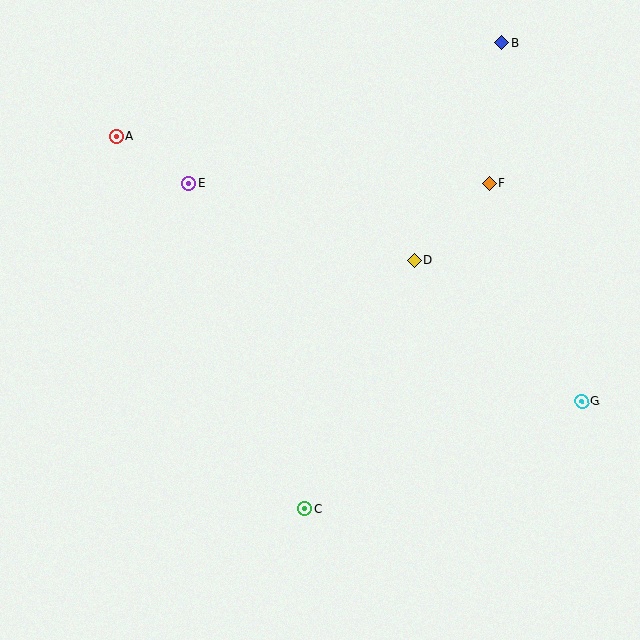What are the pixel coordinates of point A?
Point A is at (116, 137).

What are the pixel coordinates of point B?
Point B is at (502, 43).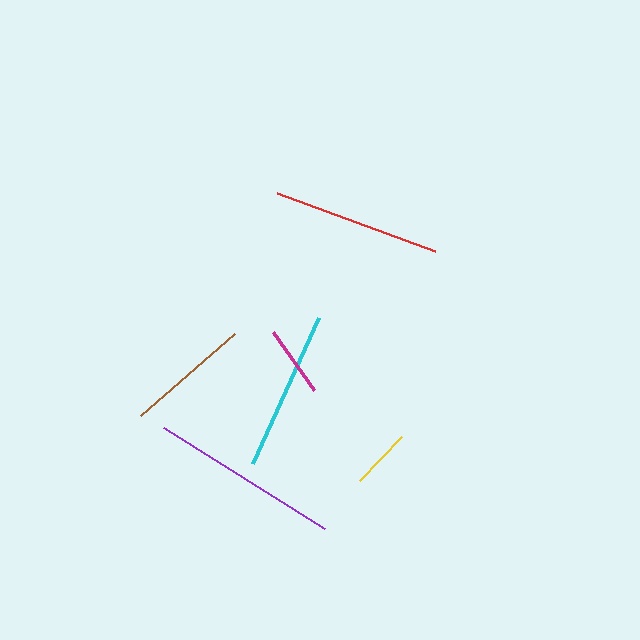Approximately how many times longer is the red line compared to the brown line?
The red line is approximately 1.3 times the length of the brown line.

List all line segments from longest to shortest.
From longest to shortest: purple, red, cyan, brown, magenta, yellow.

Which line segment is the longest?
The purple line is the longest at approximately 190 pixels.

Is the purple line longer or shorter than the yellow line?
The purple line is longer than the yellow line.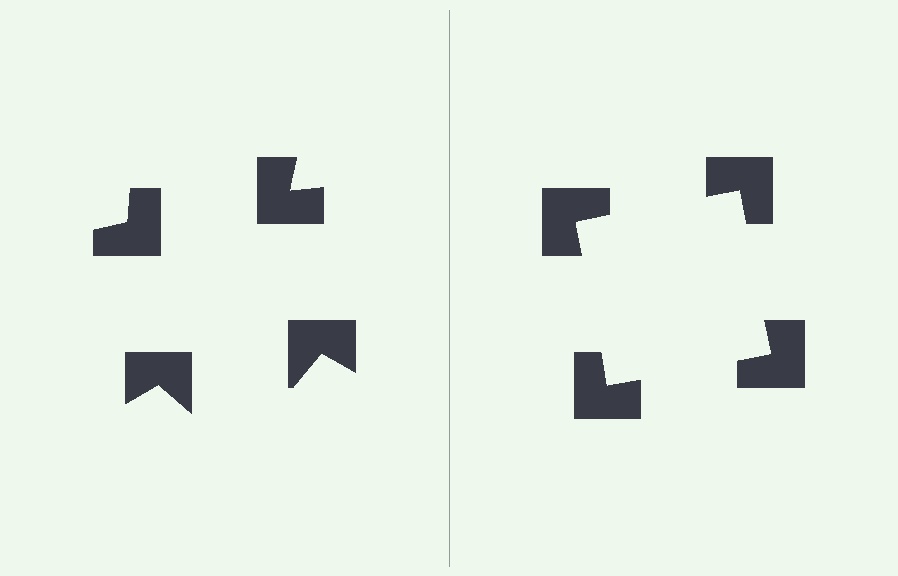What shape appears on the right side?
An illusory square.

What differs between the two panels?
The notched squares are positioned identically on both sides; only the wedge orientations differ. On the right they align to a square; on the left they are misaligned.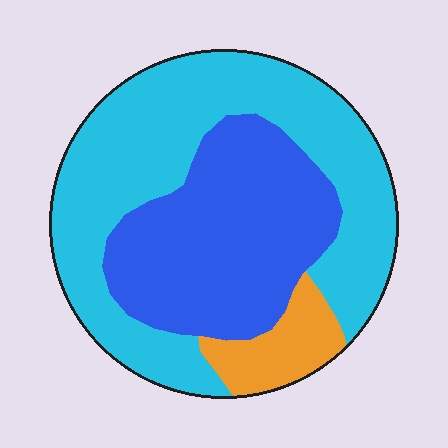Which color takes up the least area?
Orange, at roughly 10%.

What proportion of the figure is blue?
Blue covers 37% of the figure.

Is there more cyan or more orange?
Cyan.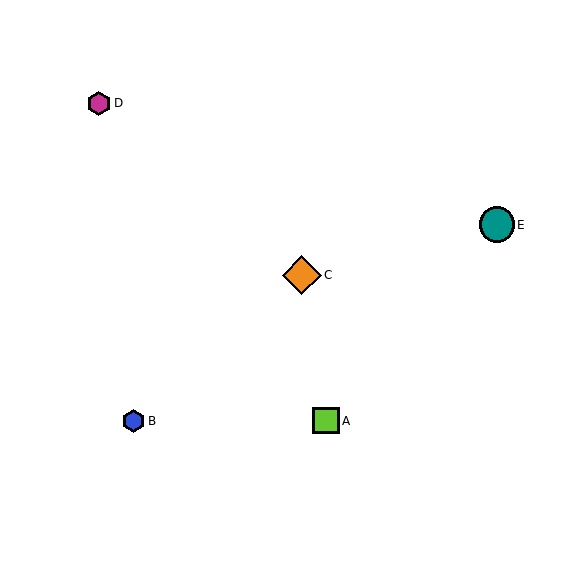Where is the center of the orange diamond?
The center of the orange diamond is at (302, 275).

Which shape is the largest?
The orange diamond (labeled C) is the largest.